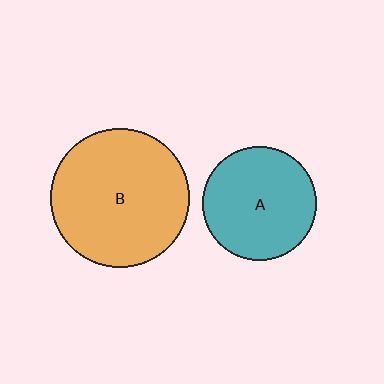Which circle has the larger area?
Circle B (orange).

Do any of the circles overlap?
No, none of the circles overlap.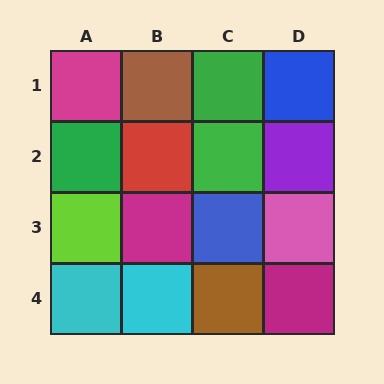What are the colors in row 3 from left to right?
Lime, magenta, blue, pink.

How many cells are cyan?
2 cells are cyan.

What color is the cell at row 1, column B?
Brown.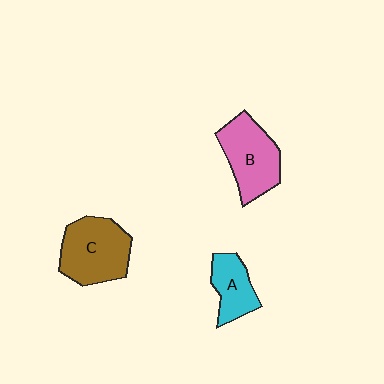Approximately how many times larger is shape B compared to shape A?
Approximately 1.5 times.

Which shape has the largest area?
Shape C (brown).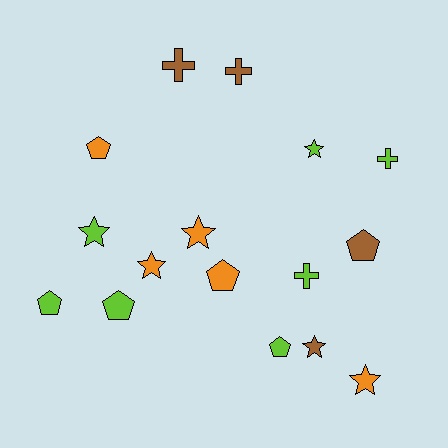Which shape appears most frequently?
Star, with 6 objects.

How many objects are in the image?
There are 16 objects.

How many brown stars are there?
There is 1 brown star.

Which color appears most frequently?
Lime, with 7 objects.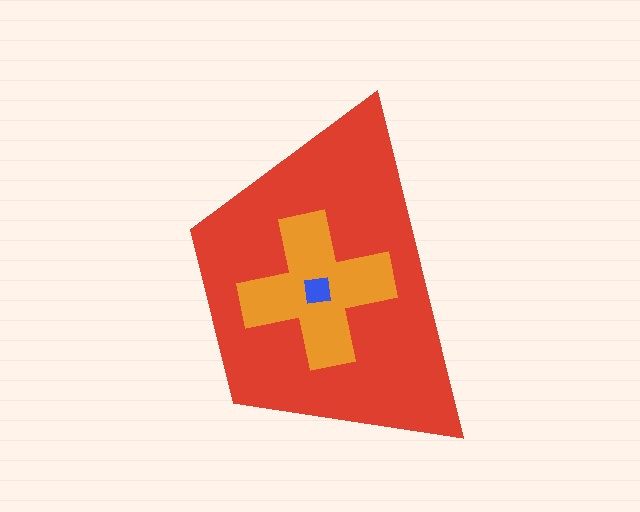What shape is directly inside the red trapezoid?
The orange cross.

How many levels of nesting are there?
3.